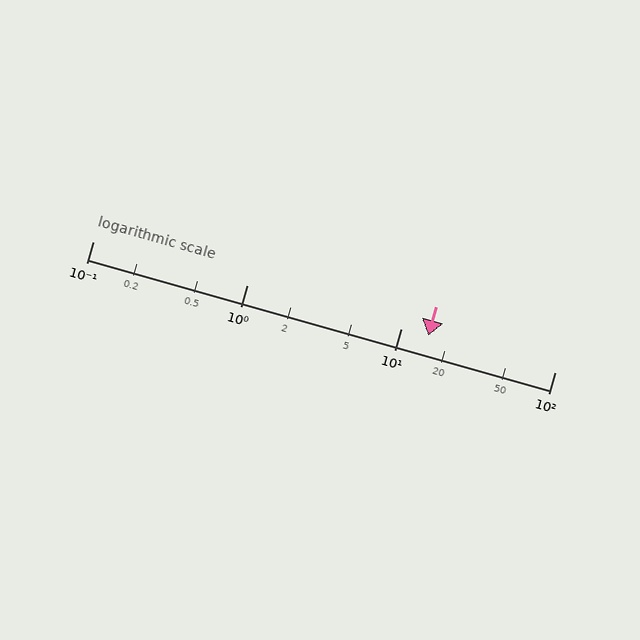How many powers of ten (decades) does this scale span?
The scale spans 3 decades, from 0.1 to 100.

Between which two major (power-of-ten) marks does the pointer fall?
The pointer is between 10 and 100.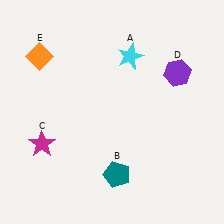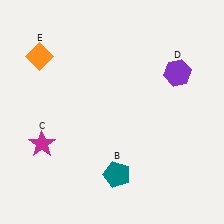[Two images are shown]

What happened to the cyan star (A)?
The cyan star (A) was removed in Image 2. It was in the top-right area of Image 1.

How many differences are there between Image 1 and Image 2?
There is 1 difference between the two images.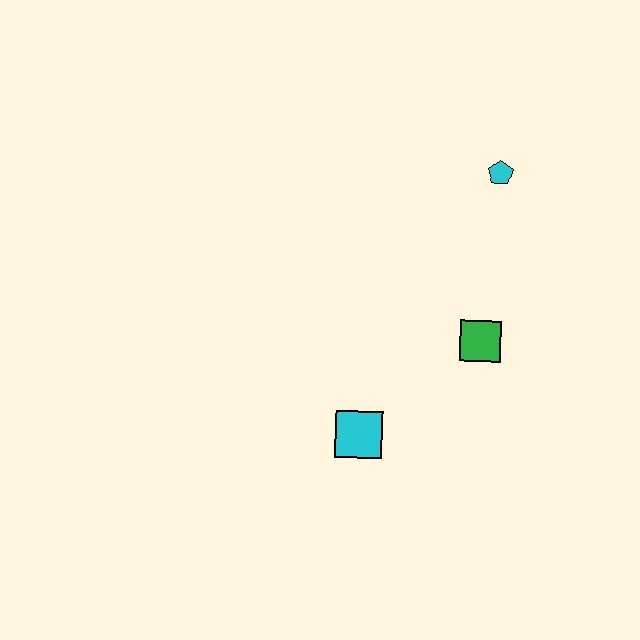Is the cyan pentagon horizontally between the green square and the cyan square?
No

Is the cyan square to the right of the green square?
No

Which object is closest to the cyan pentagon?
The green square is closest to the cyan pentagon.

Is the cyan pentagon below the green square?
No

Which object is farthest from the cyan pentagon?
The cyan square is farthest from the cyan pentagon.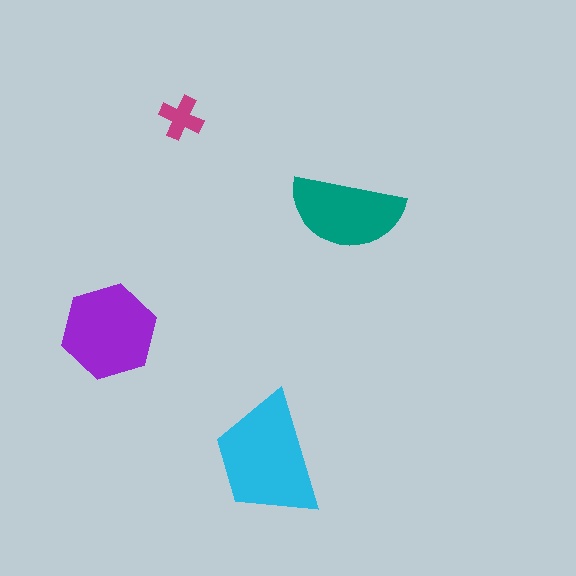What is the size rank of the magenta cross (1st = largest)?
4th.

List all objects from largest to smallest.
The cyan trapezoid, the purple hexagon, the teal semicircle, the magenta cross.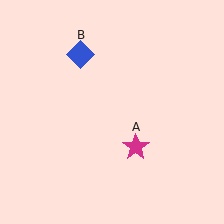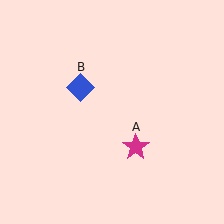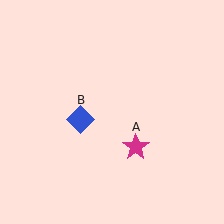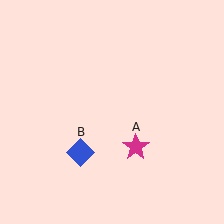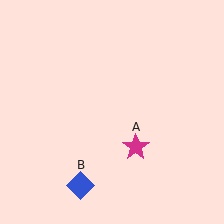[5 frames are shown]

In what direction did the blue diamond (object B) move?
The blue diamond (object B) moved down.